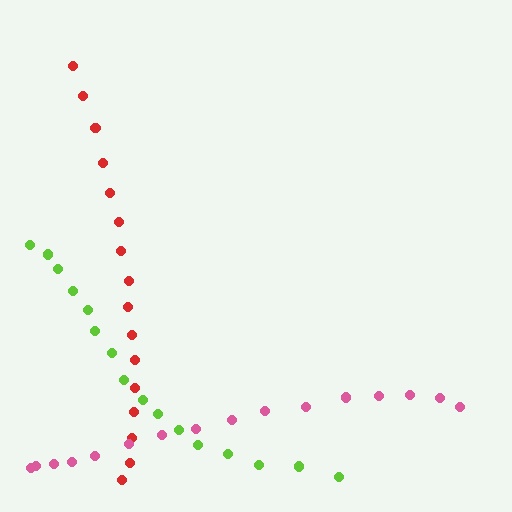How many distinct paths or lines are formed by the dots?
There are 3 distinct paths.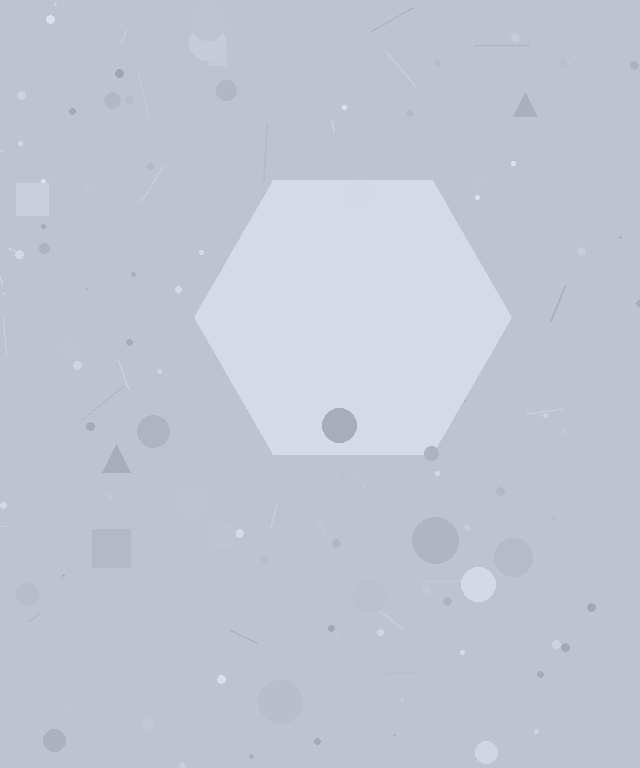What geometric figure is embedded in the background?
A hexagon is embedded in the background.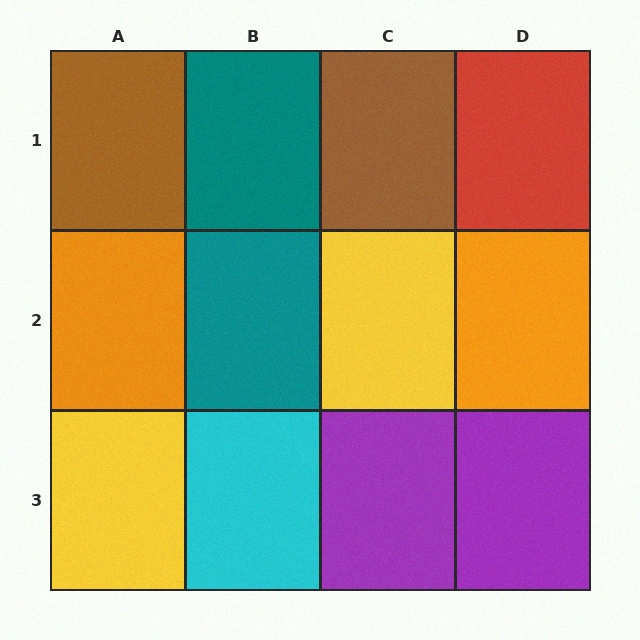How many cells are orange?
2 cells are orange.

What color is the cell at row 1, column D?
Red.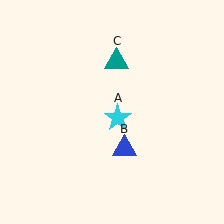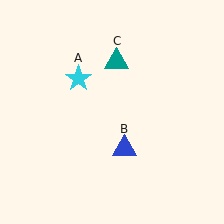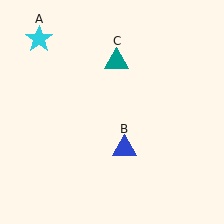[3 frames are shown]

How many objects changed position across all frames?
1 object changed position: cyan star (object A).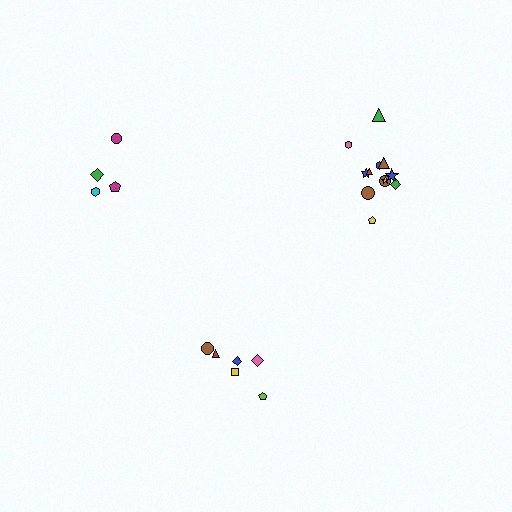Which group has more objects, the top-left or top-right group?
The top-right group.